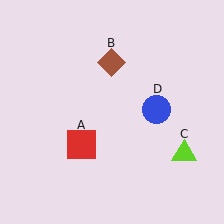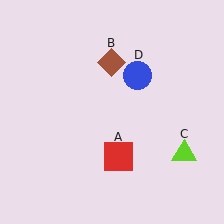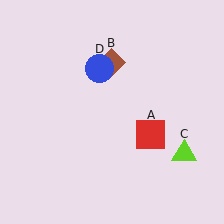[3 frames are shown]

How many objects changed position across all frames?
2 objects changed position: red square (object A), blue circle (object D).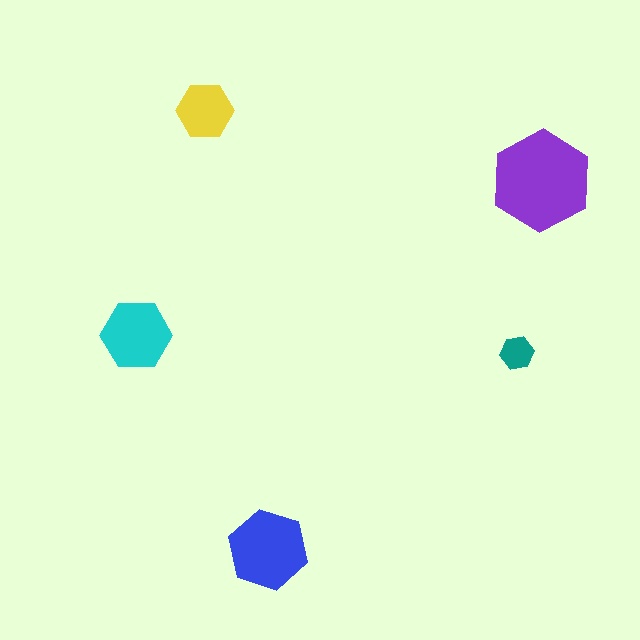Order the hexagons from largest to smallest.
the purple one, the blue one, the cyan one, the yellow one, the teal one.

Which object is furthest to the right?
The purple hexagon is rightmost.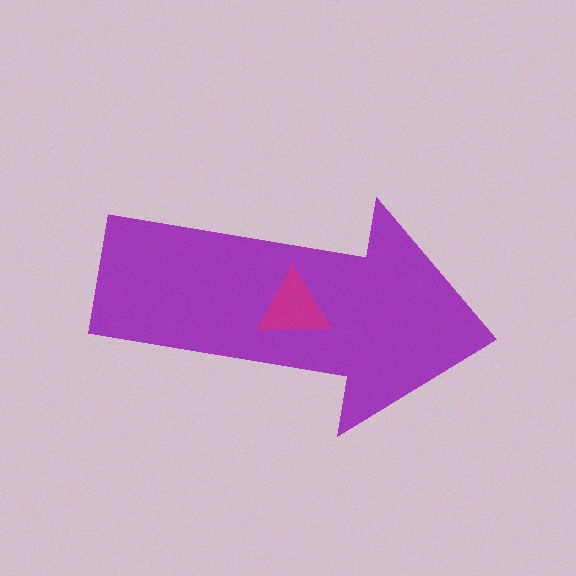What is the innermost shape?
The magenta triangle.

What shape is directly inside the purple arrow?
The magenta triangle.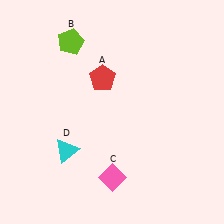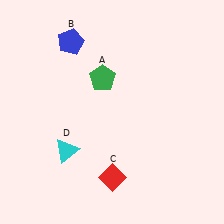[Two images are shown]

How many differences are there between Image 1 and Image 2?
There are 3 differences between the two images.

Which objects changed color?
A changed from red to green. B changed from lime to blue. C changed from pink to red.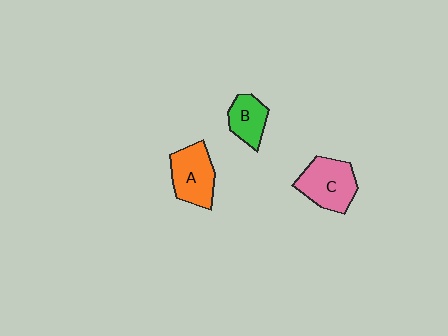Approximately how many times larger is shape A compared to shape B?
Approximately 1.4 times.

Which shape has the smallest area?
Shape B (green).